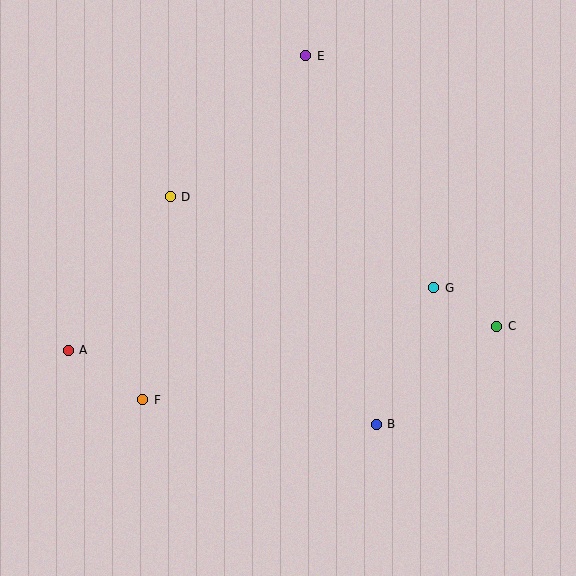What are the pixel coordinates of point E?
Point E is at (306, 56).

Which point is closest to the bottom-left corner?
Point F is closest to the bottom-left corner.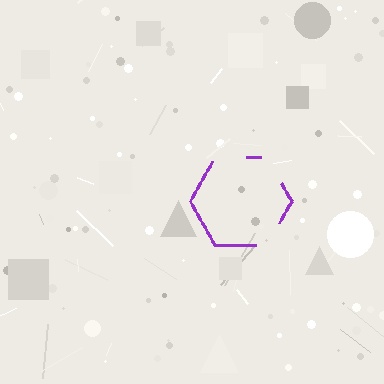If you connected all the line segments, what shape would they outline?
They would outline a hexagon.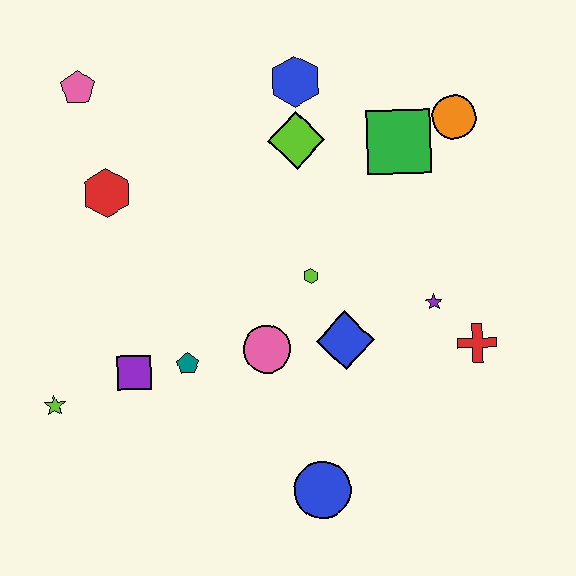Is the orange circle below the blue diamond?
No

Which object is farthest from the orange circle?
The lime star is farthest from the orange circle.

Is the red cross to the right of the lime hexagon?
Yes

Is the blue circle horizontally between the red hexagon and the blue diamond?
Yes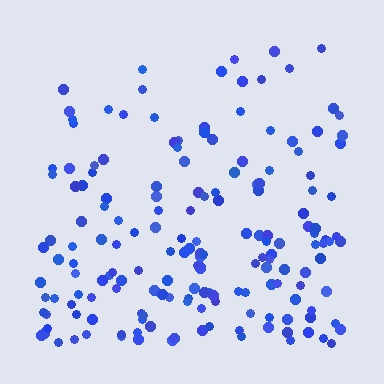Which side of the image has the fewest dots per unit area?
The top.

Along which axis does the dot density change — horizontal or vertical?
Vertical.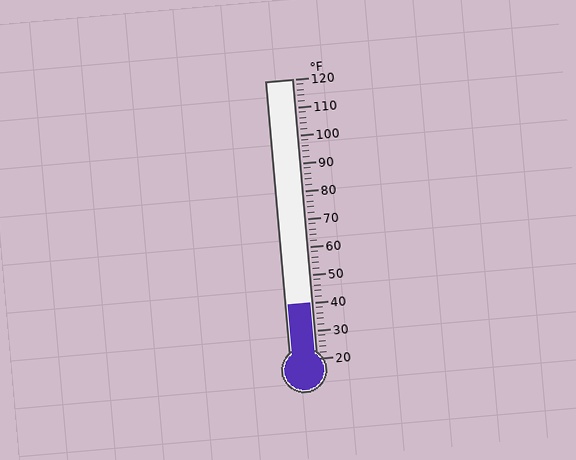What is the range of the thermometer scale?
The thermometer scale ranges from 20°F to 120°F.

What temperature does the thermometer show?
The thermometer shows approximately 40°F.